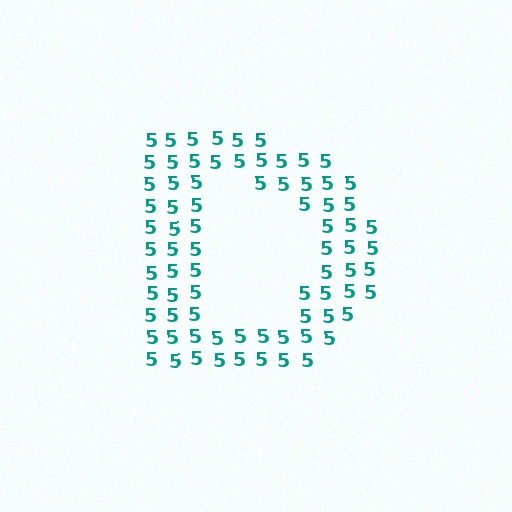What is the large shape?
The large shape is the letter D.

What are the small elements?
The small elements are digit 5's.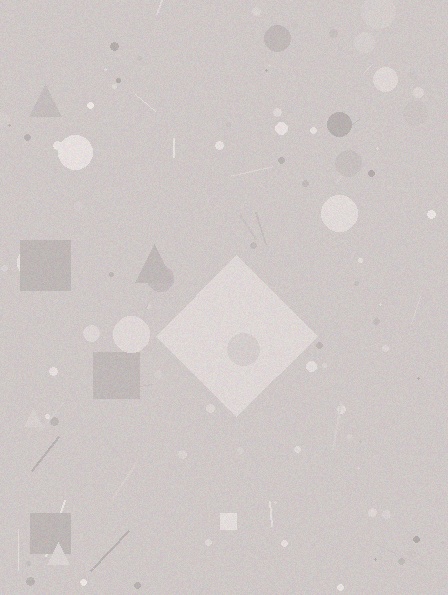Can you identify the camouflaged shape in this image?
The camouflaged shape is a diamond.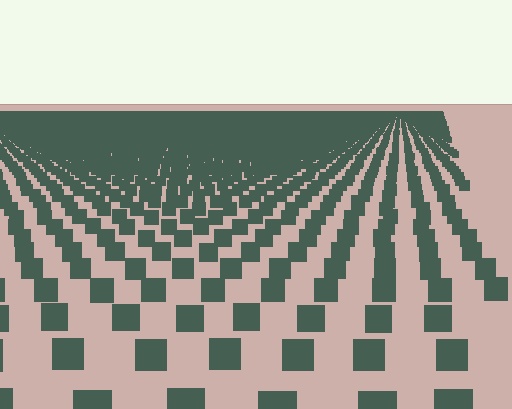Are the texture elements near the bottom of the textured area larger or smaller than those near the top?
Larger. Near the bottom, elements are closer to the viewer and appear at a bigger on-screen size.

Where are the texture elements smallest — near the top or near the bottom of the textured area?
Near the top.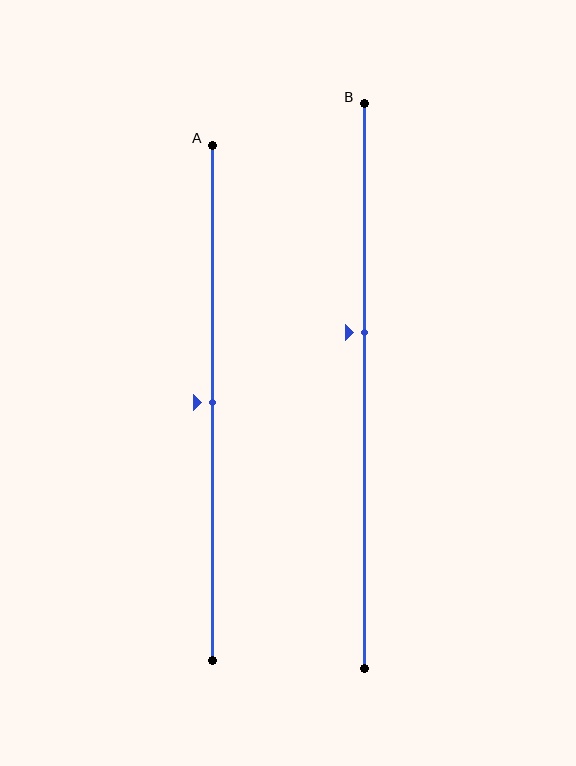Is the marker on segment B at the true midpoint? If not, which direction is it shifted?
No, the marker on segment B is shifted upward by about 9% of the segment length.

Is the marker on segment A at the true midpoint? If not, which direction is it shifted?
Yes, the marker on segment A is at the true midpoint.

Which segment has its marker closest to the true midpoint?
Segment A has its marker closest to the true midpoint.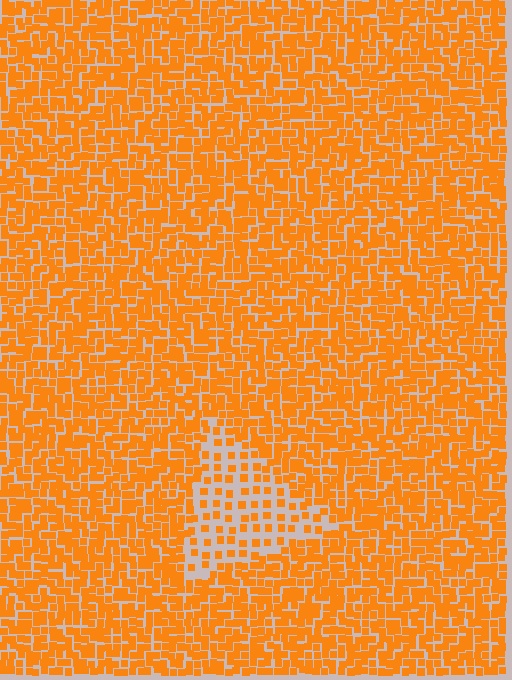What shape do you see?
I see a triangle.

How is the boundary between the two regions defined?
The boundary is defined by a change in element density (approximately 2.4x ratio). All elements are the same color, size, and shape.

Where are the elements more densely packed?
The elements are more densely packed outside the triangle boundary.